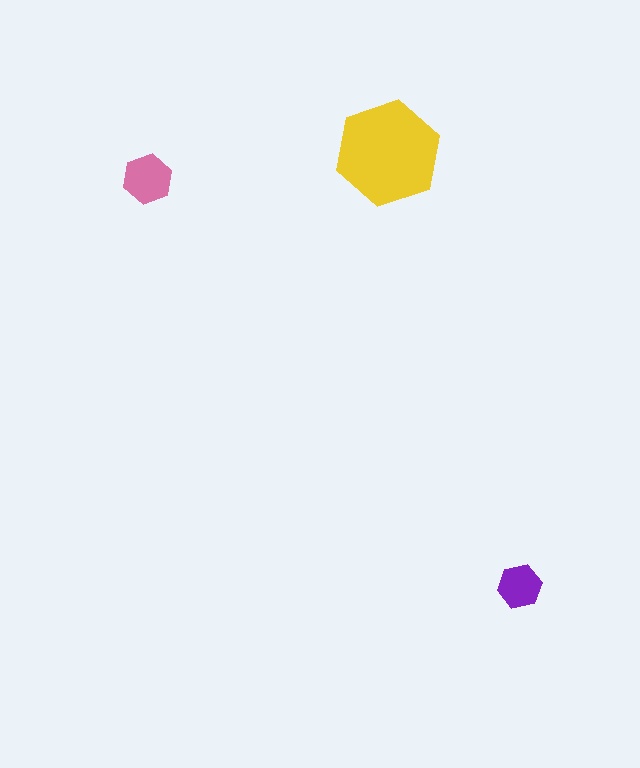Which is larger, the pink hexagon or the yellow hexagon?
The yellow one.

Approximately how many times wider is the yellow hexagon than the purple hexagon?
About 2.5 times wider.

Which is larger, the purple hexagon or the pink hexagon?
The pink one.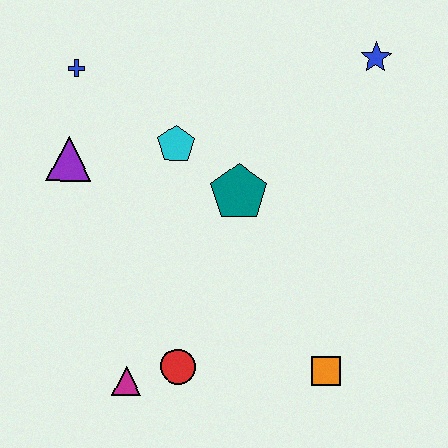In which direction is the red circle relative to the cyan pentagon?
The red circle is below the cyan pentagon.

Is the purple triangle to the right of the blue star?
No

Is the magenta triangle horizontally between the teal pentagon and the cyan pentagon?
No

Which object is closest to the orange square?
The red circle is closest to the orange square.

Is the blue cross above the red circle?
Yes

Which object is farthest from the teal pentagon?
The magenta triangle is farthest from the teal pentagon.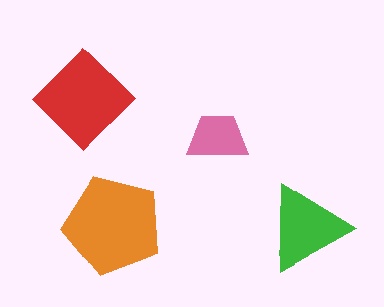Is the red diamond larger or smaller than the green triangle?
Larger.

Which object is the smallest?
The pink trapezoid.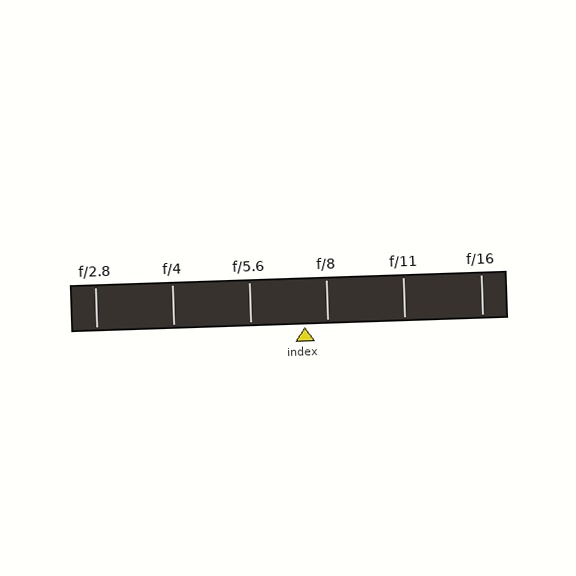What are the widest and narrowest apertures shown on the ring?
The widest aperture shown is f/2.8 and the narrowest is f/16.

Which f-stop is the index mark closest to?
The index mark is closest to f/8.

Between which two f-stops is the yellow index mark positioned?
The index mark is between f/5.6 and f/8.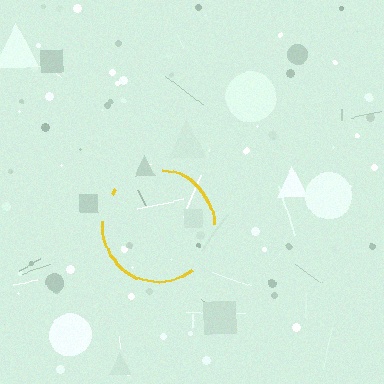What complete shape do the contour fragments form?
The contour fragments form a circle.